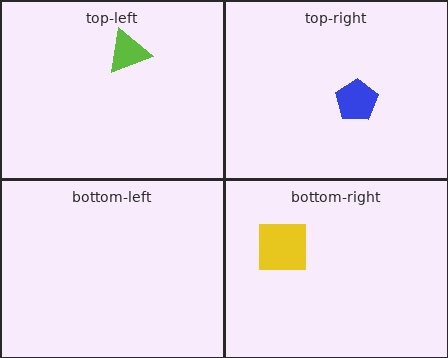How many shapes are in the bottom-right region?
1.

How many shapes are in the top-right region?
1.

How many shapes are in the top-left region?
1.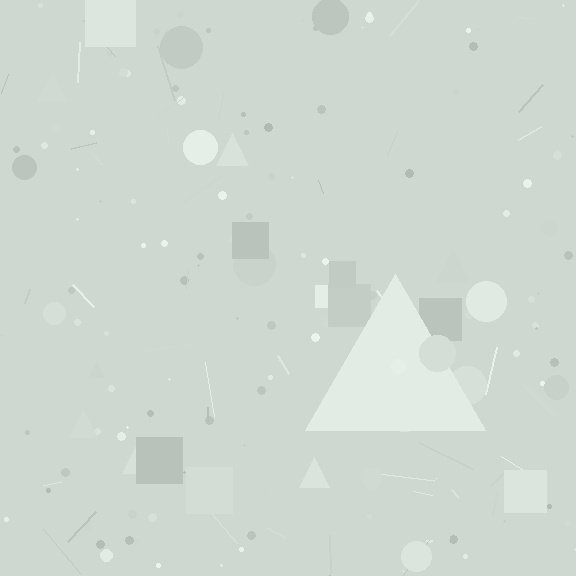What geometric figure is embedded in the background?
A triangle is embedded in the background.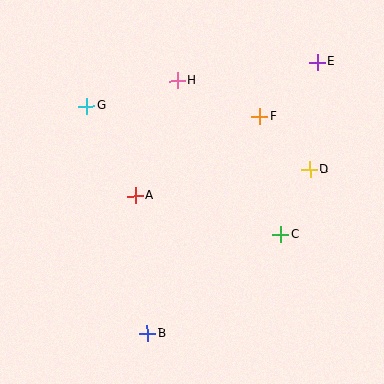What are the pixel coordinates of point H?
Point H is at (177, 80).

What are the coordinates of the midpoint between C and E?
The midpoint between C and E is at (299, 148).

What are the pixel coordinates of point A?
Point A is at (135, 196).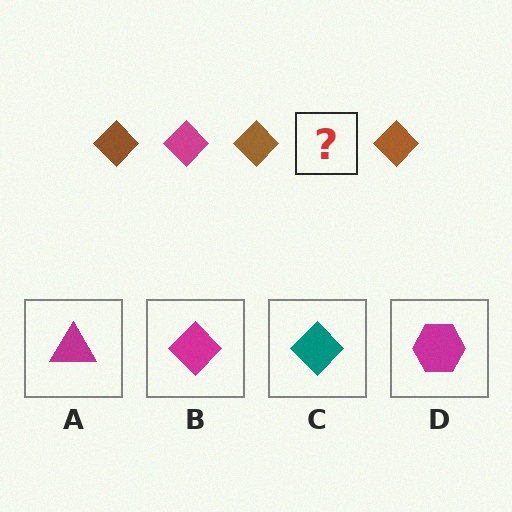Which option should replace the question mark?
Option B.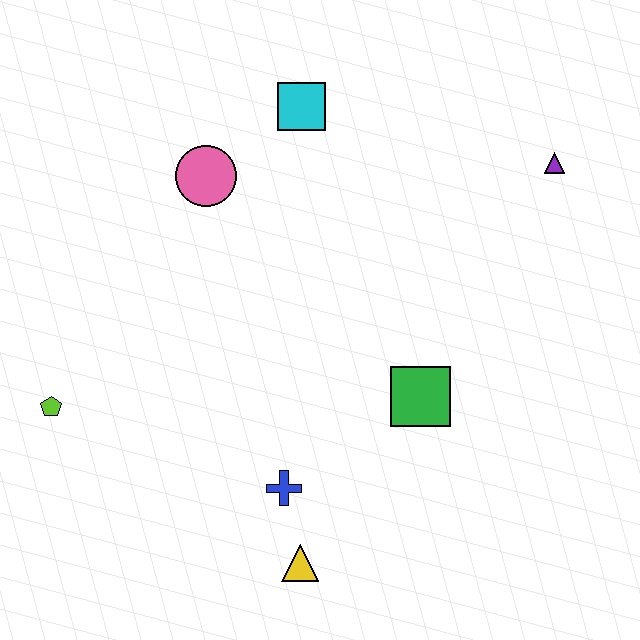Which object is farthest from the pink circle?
The yellow triangle is farthest from the pink circle.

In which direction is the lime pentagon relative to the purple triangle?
The lime pentagon is to the left of the purple triangle.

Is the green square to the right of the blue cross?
Yes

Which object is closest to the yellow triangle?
The blue cross is closest to the yellow triangle.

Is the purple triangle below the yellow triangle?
No